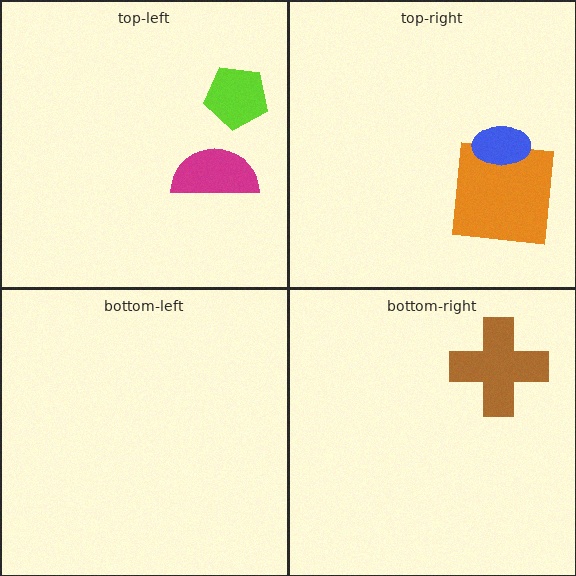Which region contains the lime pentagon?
The top-left region.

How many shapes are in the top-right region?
2.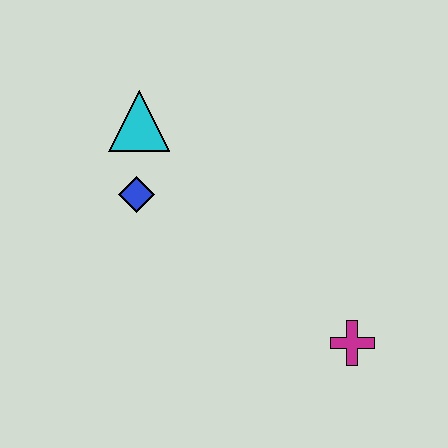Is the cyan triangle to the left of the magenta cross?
Yes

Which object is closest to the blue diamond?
The cyan triangle is closest to the blue diamond.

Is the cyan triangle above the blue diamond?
Yes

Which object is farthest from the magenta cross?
The cyan triangle is farthest from the magenta cross.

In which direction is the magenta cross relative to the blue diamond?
The magenta cross is to the right of the blue diamond.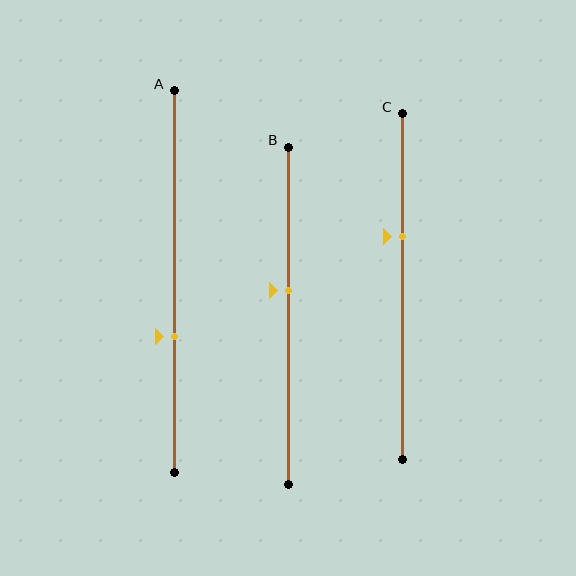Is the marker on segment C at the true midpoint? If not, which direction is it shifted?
No, the marker on segment C is shifted upward by about 14% of the segment length.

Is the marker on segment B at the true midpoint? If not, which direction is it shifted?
No, the marker on segment B is shifted upward by about 8% of the segment length.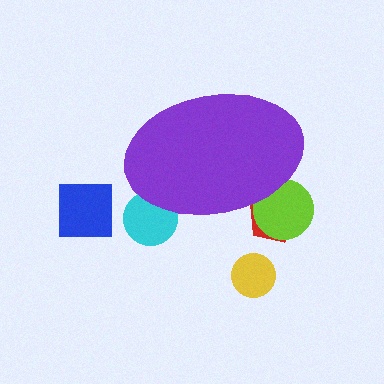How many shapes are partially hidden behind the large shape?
3 shapes are partially hidden.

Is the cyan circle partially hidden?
Yes, the cyan circle is partially hidden behind the purple ellipse.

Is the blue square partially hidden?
No, the blue square is fully visible.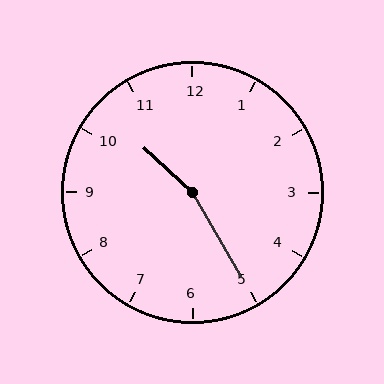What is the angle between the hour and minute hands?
Approximately 162 degrees.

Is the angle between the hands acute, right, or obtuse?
It is obtuse.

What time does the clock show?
10:25.